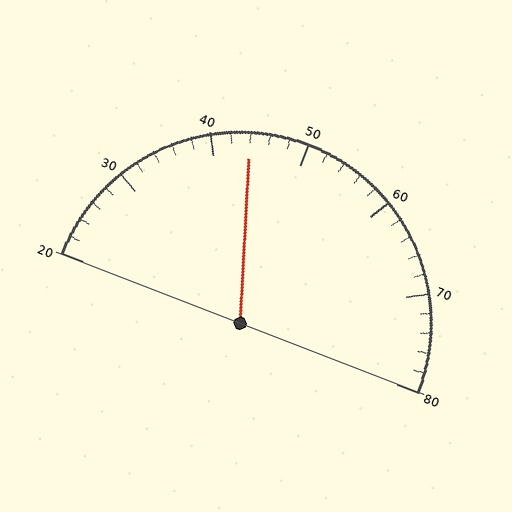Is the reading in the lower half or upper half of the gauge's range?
The reading is in the lower half of the range (20 to 80).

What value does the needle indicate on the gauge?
The needle indicates approximately 44.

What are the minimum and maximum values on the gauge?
The gauge ranges from 20 to 80.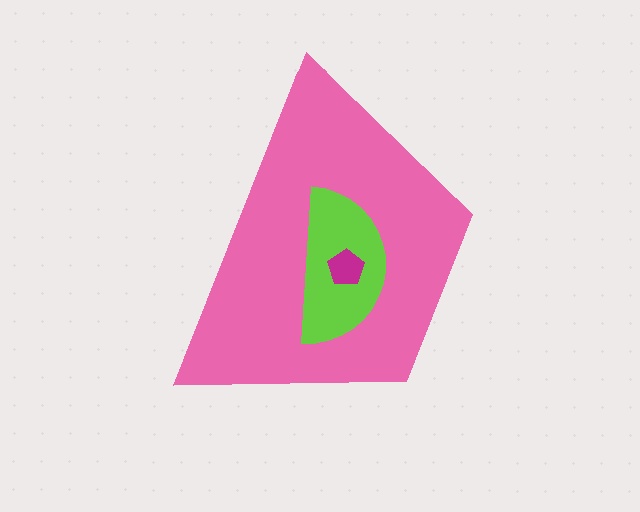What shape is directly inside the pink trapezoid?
The lime semicircle.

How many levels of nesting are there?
3.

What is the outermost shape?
The pink trapezoid.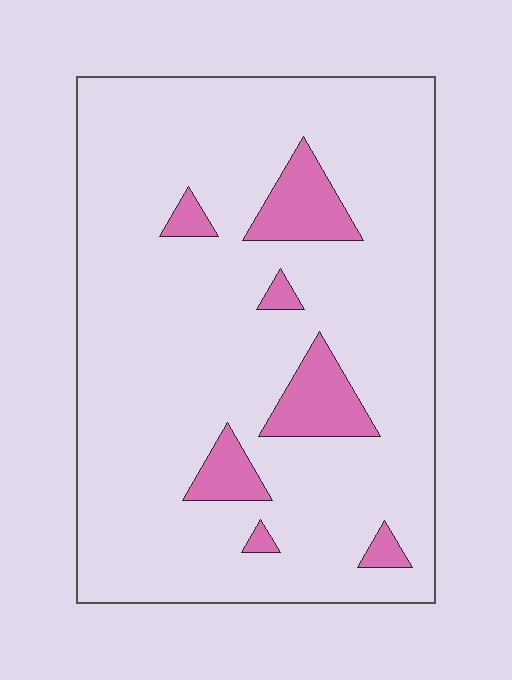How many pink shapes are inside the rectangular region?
7.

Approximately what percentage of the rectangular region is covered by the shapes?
Approximately 10%.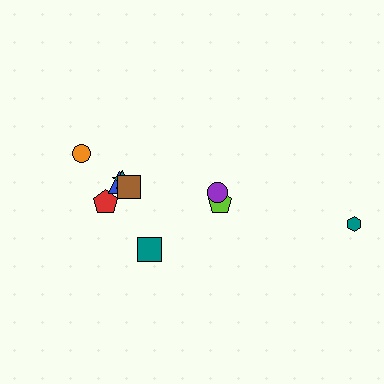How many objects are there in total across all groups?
There are 9 objects.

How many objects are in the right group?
There are 3 objects.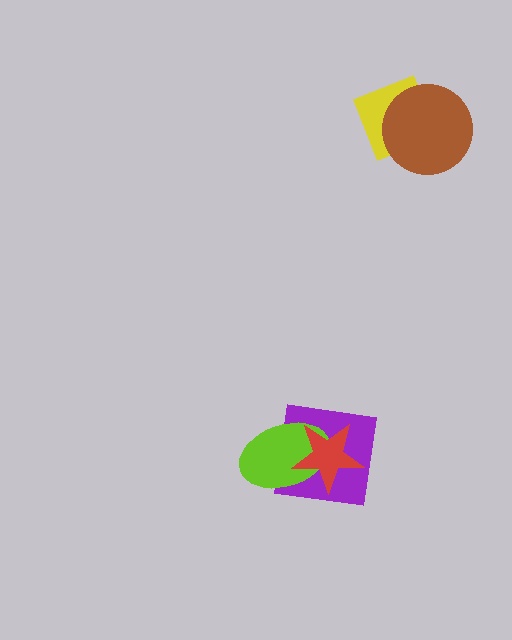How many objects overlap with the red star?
2 objects overlap with the red star.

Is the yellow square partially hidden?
Yes, it is partially covered by another shape.